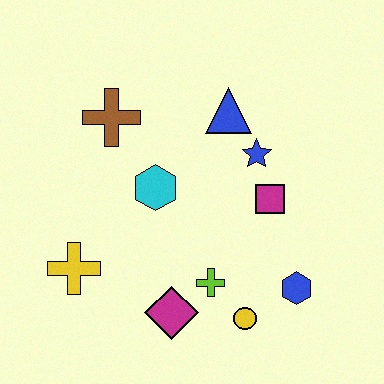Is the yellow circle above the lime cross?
No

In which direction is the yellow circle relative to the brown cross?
The yellow circle is below the brown cross.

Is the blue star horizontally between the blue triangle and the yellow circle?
No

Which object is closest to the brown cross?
The cyan hexagon is closest to the brown cross.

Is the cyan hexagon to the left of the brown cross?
No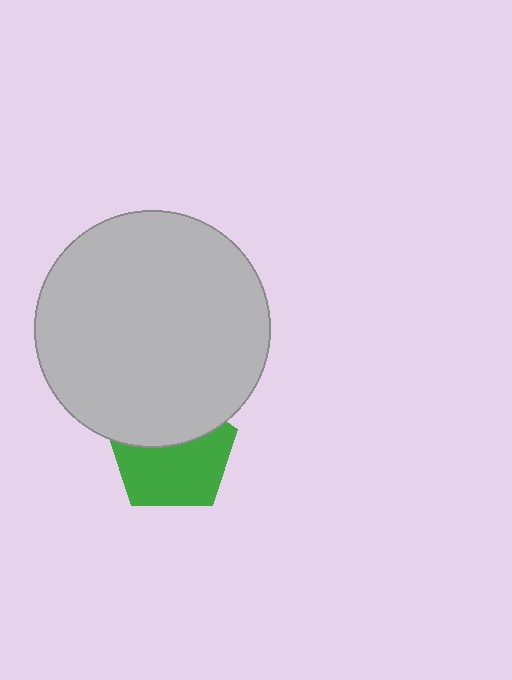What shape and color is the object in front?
The object in front is a light gray circle.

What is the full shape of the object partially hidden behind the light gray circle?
The partially hidden object is a green pentagon.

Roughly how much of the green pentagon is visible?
About half of it is visible (roughly 59%).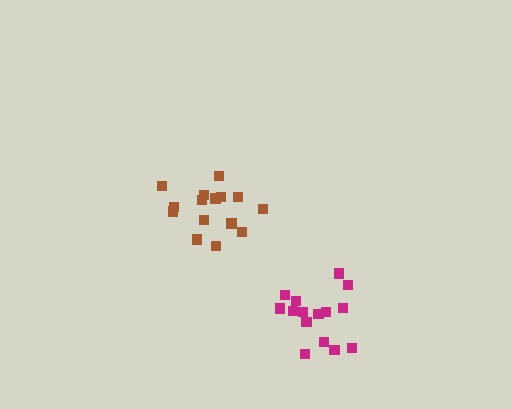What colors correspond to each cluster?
The clusters are colored: brown, magenta.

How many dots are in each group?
Group 1: 16 dots, Group 2: 15 dots (31 total).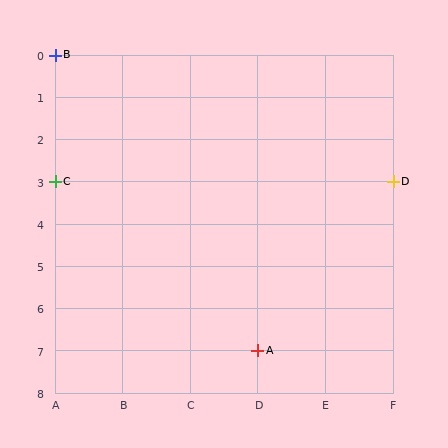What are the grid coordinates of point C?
Point C is at grid coordinates (A, 3).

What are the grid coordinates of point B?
Point B is at grid coordinates (A, 0).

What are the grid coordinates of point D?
Point D is at grid coordinates (F, 3).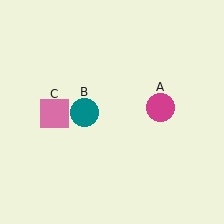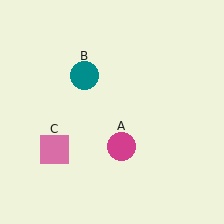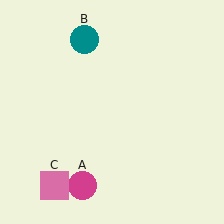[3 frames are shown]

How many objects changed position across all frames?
3 objects changed position: magenta circle (object A), teal circle (object B), pink square (object C).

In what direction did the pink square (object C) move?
The pink square (object C) moved down.